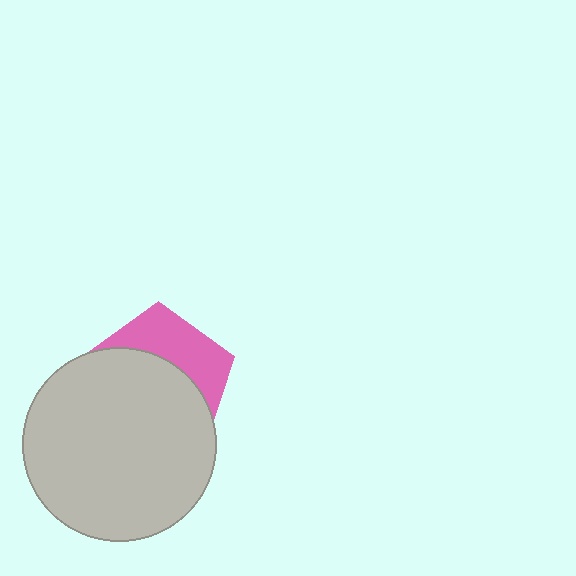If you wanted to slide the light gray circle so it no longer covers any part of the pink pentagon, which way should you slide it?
Slide it down — that is the most direct way to separate the two shapes.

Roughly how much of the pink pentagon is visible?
A small part of it is visible (roughly 36%).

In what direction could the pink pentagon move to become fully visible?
The pink pentagon could move up. That would shift it out from behind the light gray circle entirely.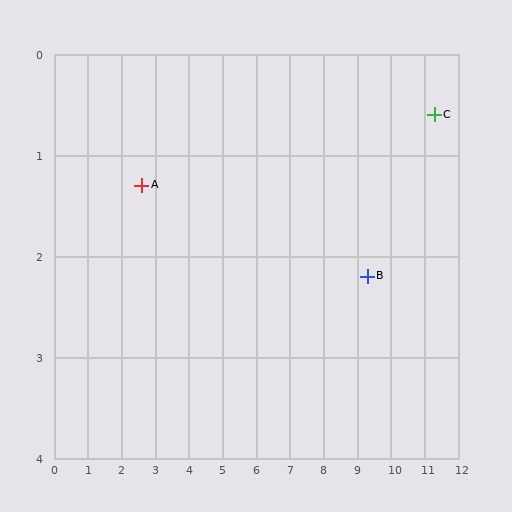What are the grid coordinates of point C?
Point C is at approximately (11.3, 0.6).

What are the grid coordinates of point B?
Point B is at approximately (9.3, 2.2).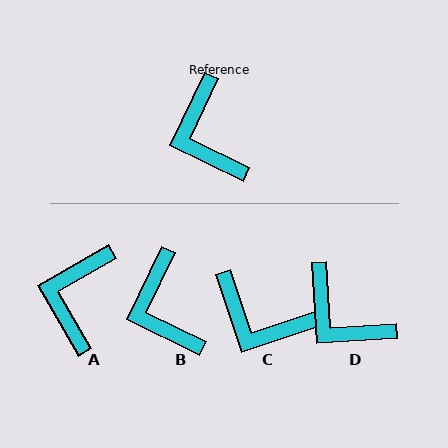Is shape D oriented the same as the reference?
No, it is off by about 29 degrees.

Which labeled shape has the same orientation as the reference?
B.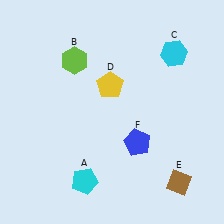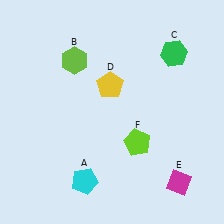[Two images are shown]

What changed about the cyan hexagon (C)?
In Image 1, C is cyan. In Image 2, it changed to green.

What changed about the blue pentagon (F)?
In Image 1, F is blue. In Image 2, it changed to lime.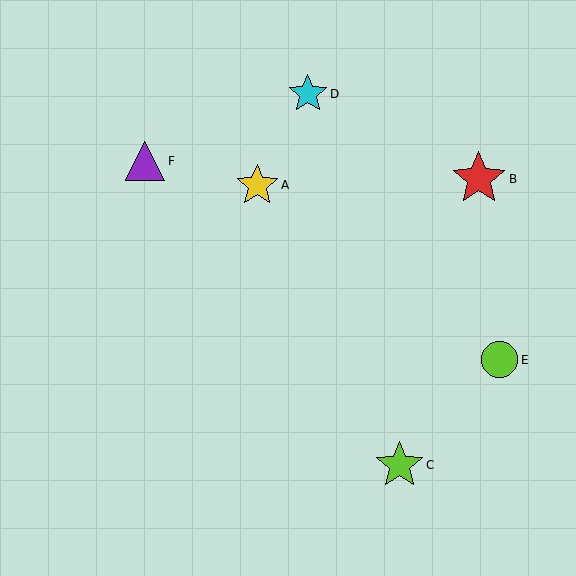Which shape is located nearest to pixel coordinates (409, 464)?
The lime star (labeled C) at (399, 465) is nearest to that location.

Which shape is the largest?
The red star (labeled B) is the largest.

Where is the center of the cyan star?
The center of the cyan star is at (308, 94).